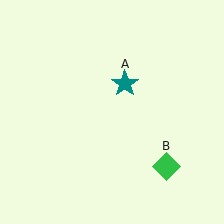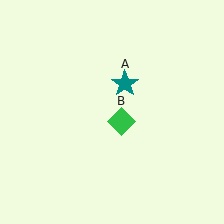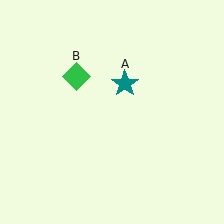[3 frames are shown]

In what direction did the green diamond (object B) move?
The green diamond (object B) moved up and to the left.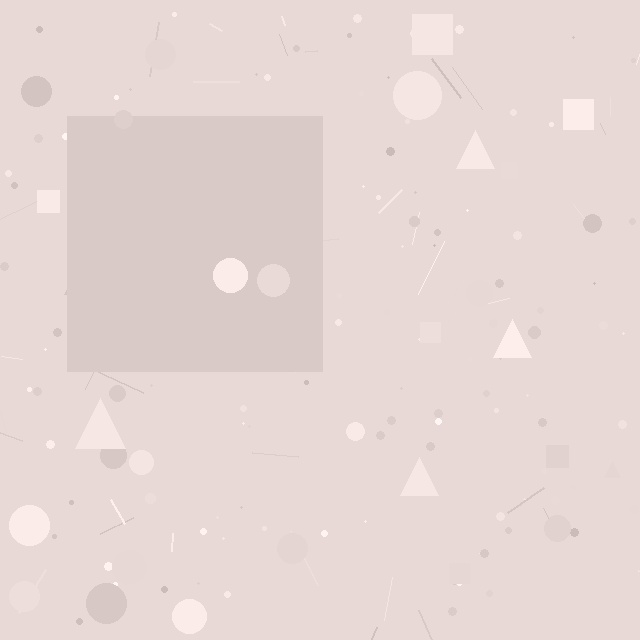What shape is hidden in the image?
A square is hidden in the image.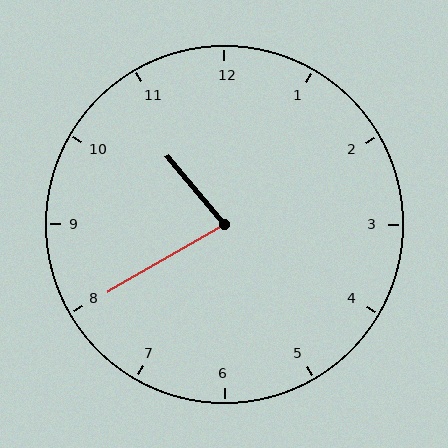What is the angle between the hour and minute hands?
Approximately 80 degrees.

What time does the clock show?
10:40.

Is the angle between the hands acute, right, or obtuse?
It is acute.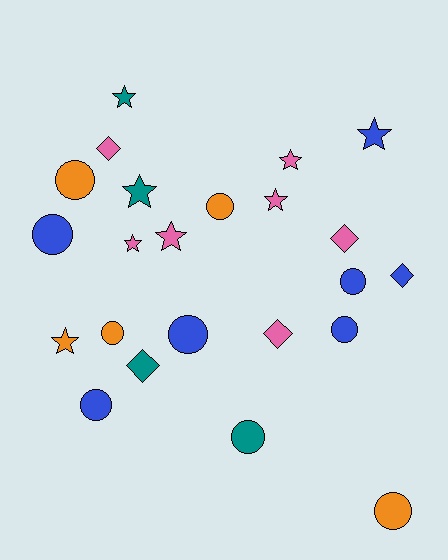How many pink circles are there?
There are no pink circles.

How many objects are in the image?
There are 23 objects.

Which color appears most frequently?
Blue, with 7 objects.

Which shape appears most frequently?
Circle, with 10 objects.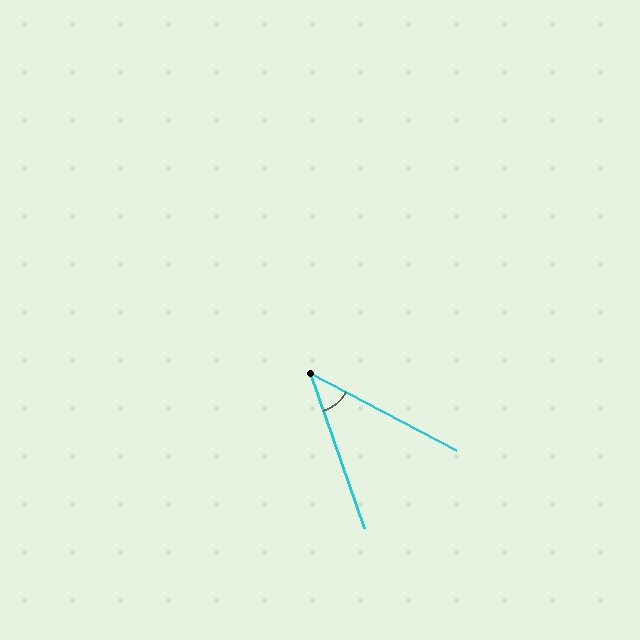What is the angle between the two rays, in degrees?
Approximately 43 degrees.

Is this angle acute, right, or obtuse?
It is acute.